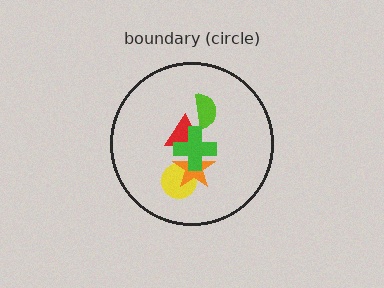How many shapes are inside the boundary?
5 inside, 0 outside.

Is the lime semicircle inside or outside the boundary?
Inside.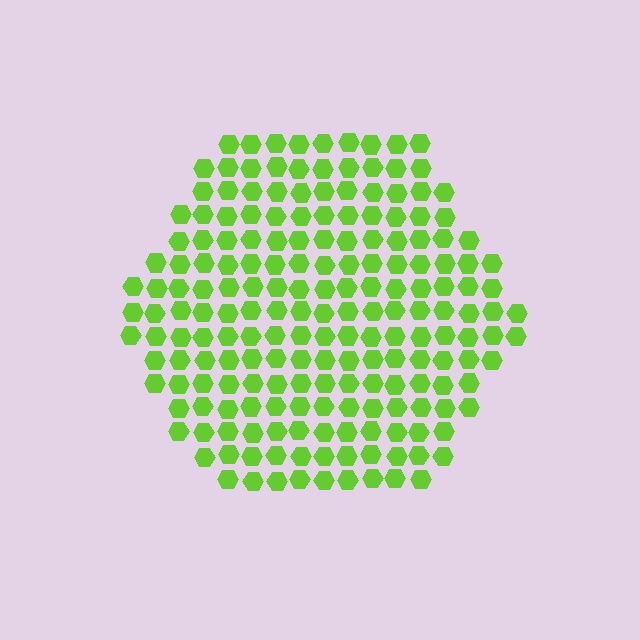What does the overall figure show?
The overall figure shows a hexagon.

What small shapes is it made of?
It is made of small hexagons.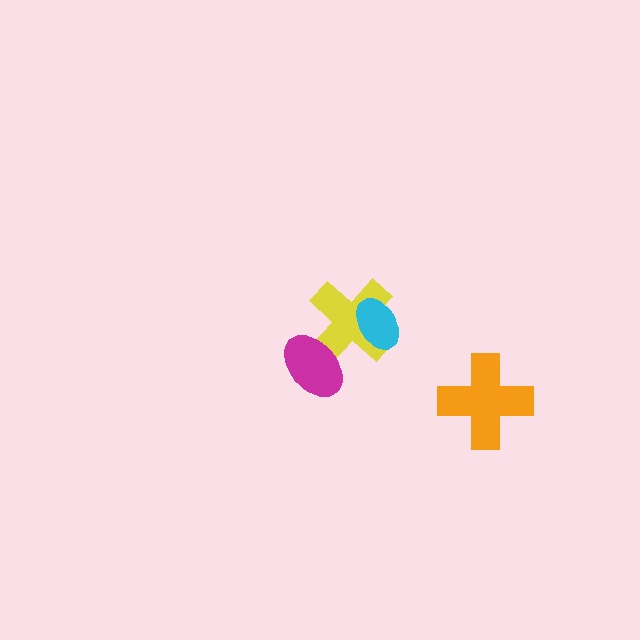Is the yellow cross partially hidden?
Yes, it is partially covered by another shape.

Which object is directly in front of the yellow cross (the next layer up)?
The magenta ellipse is directly in front of the yellow cross.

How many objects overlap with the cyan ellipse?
1 object overlaps with the cyan ellipse.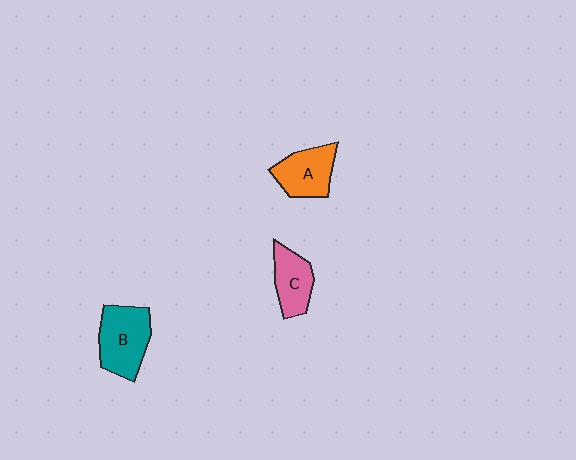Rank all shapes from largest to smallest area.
From largest to smallest: B (teal), A (orange), C (pink).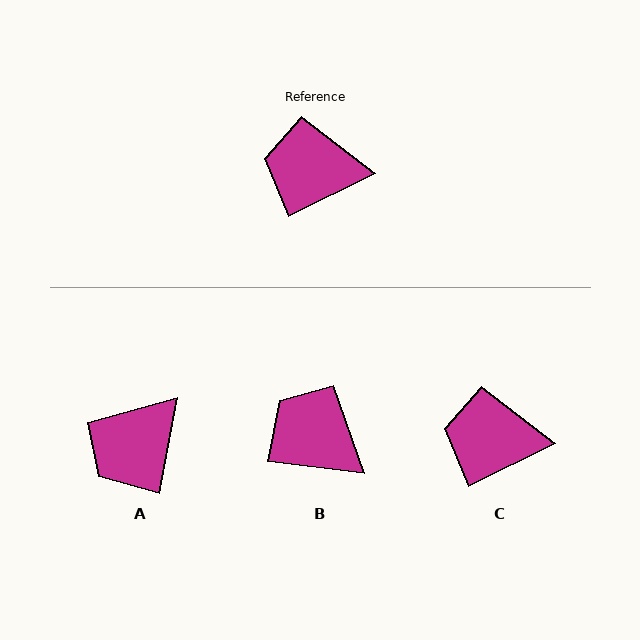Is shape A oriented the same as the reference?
No, it is off by about 53 degrees.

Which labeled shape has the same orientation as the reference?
C.